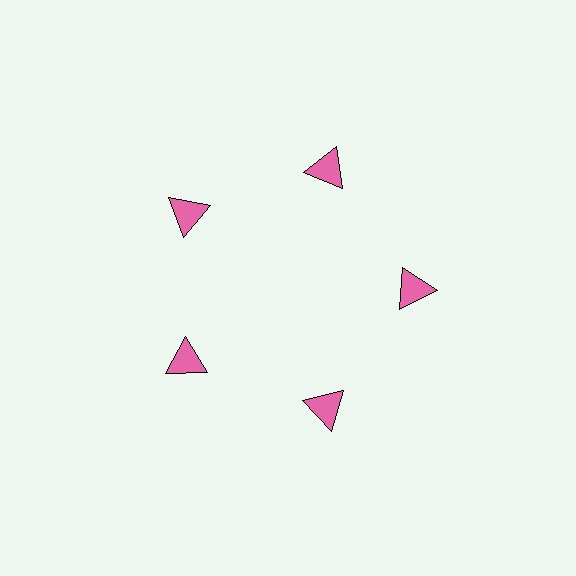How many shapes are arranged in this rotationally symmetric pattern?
There are 5 shapes, arranged in 5 groups of 1.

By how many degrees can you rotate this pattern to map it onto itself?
The pattern maps onto itself every 72 degrees of rotation.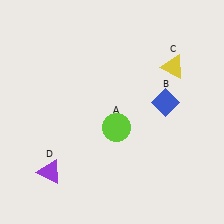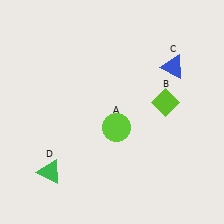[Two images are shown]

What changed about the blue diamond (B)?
In Image 1, B is blue. In Image 2, it changed to lime.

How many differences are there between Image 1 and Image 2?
There are 3 differences between the two images.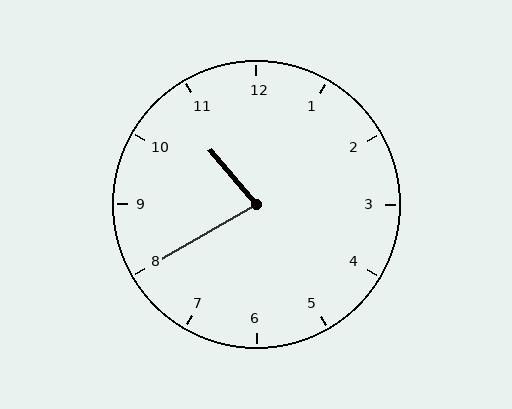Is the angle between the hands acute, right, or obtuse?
It is acute.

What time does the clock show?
10:40.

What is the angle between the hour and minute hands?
Approximately 80 degrees.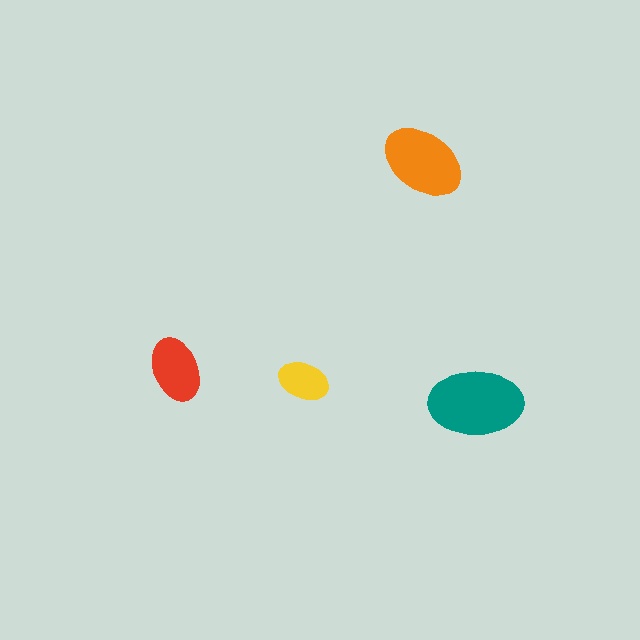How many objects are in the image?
There are 4 objects in the image.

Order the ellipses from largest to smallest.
the teal one, the orange one, the red one, the yellow one.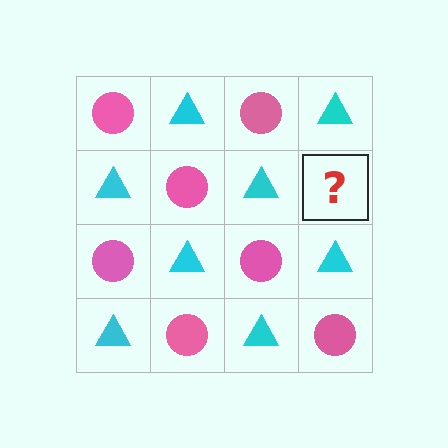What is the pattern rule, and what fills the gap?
The rule is that it alternates pink circle and cyan triangle in a checkerboard pattern. The gap should be filled with a pink circle.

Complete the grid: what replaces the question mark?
The question mark should be replaced with a pink circle.